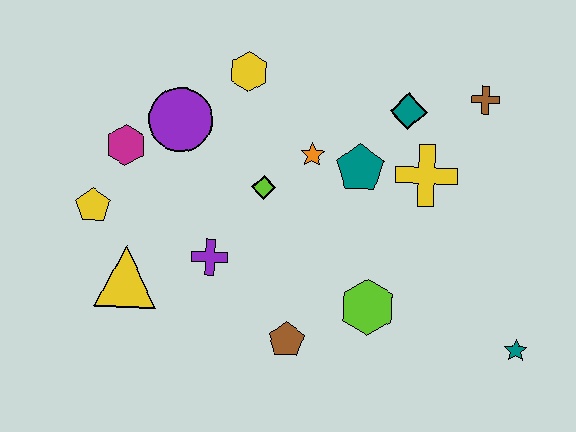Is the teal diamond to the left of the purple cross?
No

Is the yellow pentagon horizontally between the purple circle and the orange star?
No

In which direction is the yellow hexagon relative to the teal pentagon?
The yellow hexagon is to the left of the teal pentagon.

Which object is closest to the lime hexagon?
The brown pentagon is closest to the lime hexagon.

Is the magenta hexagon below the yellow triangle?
No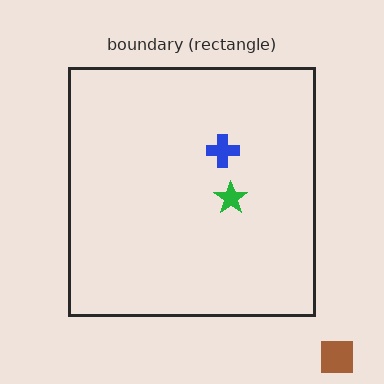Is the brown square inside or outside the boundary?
Outside.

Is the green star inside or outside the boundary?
Inside.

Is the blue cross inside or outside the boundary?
Inside.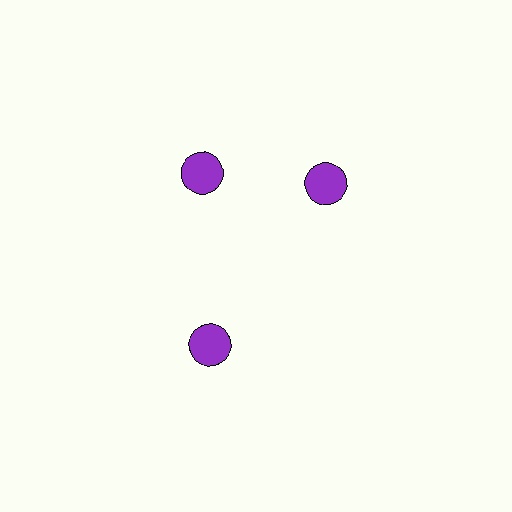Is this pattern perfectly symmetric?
No. The 3 purple circles are arranged in a ring, but one element near the 3 o'clock position is rotated out of alignment along the ring, breaking the 3-fold rotational symmetry.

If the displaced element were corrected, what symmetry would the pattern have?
It would have 3-fold rotational symmetry — the pattern would map onto itself every 120 degrees.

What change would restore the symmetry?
The symmetry would be restored by rotating it back into even spacing with its neighbors so that all 3 circles sit at equal angles and equal distance from the center.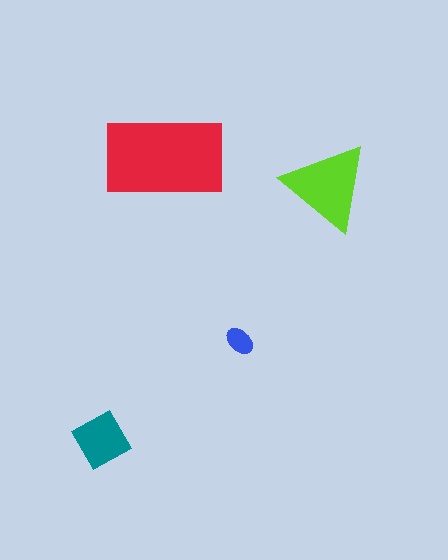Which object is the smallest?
The blue ellipse.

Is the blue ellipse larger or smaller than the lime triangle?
Smaller.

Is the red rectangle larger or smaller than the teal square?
Larger.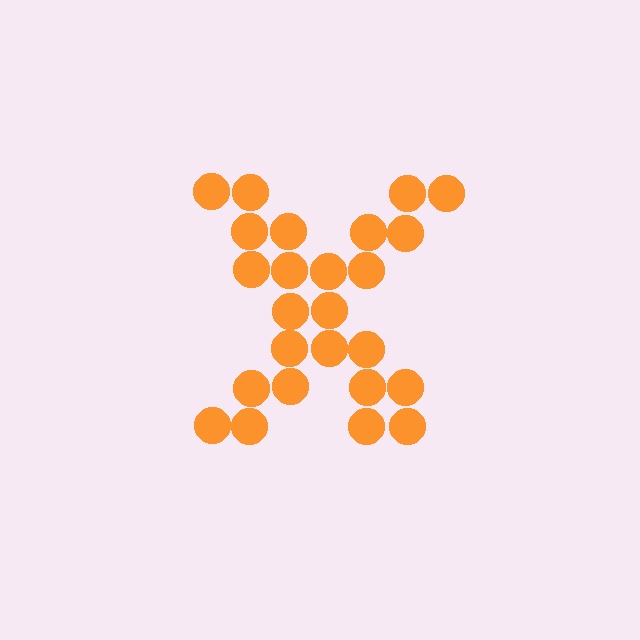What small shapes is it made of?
It is made of small circles.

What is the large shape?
The large shape is the letter X.